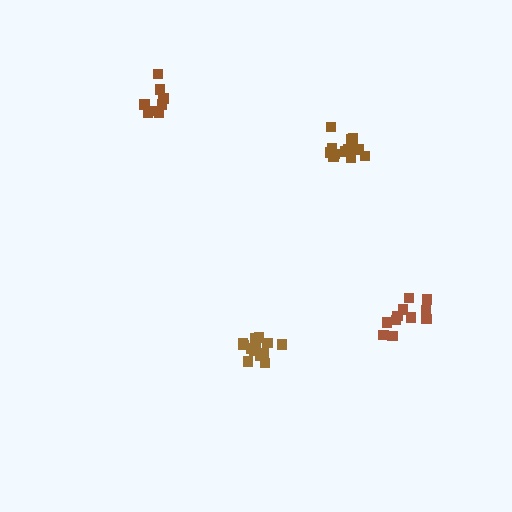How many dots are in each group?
Group 1: 8 dots, Group 2: 13 dots, Group 3: 13 dots, Group 4: 11 dots (45 total).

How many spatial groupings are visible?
There are 4 spatial groupings.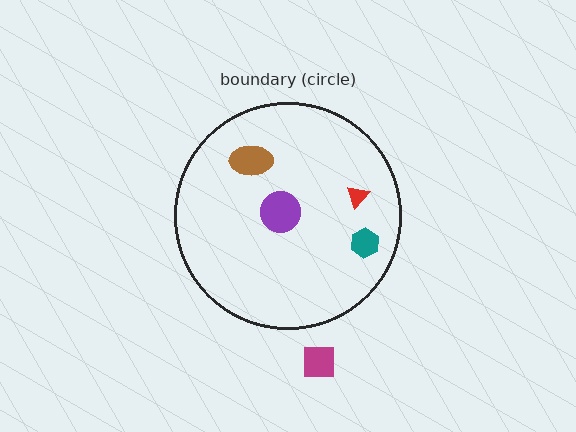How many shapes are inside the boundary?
4 inside, 1 outside.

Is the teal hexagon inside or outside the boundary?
Inside.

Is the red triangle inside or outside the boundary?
Inside.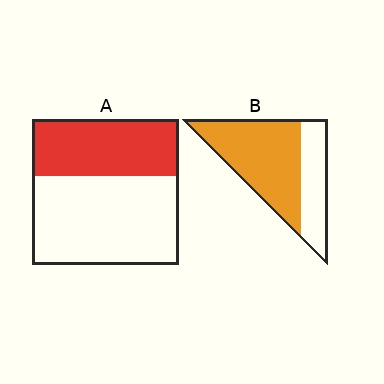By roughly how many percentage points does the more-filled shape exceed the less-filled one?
By roughly 25 percentage points (B over A).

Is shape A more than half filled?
No.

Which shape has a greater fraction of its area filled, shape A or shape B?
Shape B.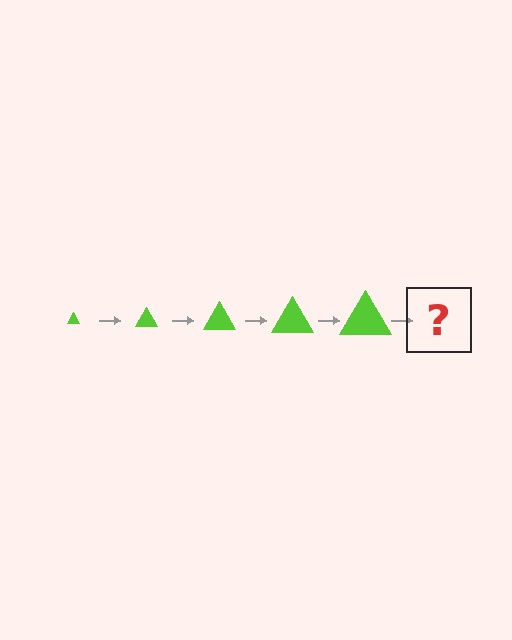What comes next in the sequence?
The next element should be a lime triangle, larger than the previous one.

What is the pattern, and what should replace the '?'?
The pattern is that the triangle gets progressively larger each step. The '?' should be a lime triangle, larger than the previous one.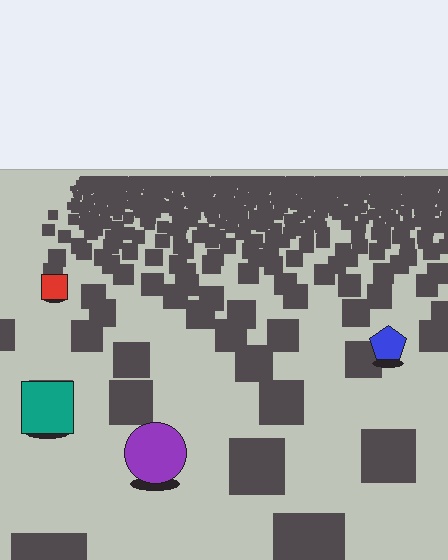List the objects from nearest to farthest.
From nearest to farthest: the purple circle, the teal square, the blue pentagon, the red square.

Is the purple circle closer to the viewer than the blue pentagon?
Yes. The purple circle is closer — you can tell from the texture gradient: the ground texture is coarser near it.